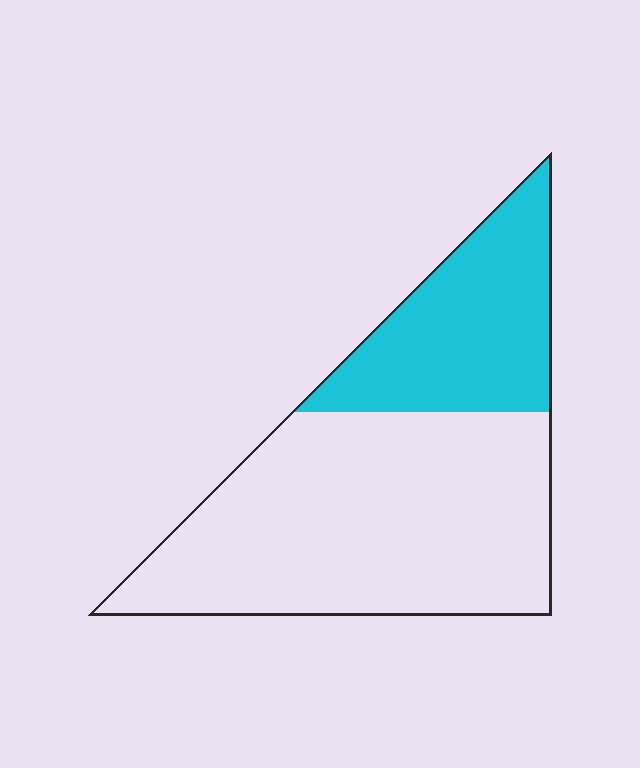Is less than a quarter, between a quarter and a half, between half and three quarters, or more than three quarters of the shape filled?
Between a quarter and a half.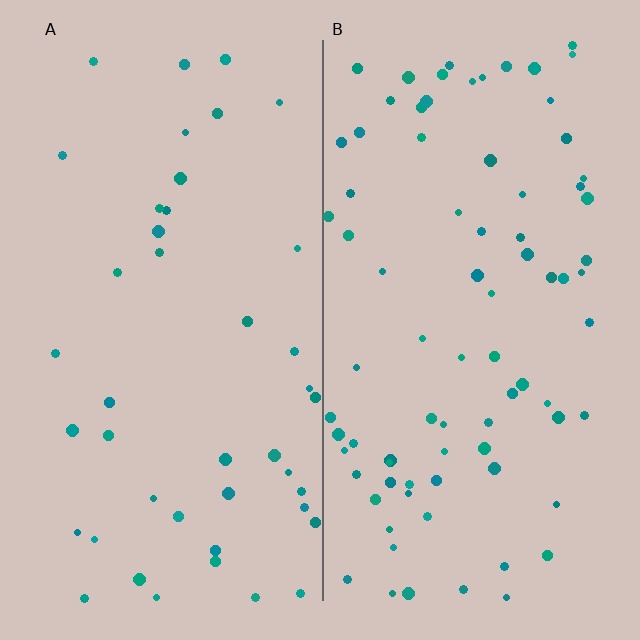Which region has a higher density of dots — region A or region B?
B (the right).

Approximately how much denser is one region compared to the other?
Approximately 1.9× — region B over region A.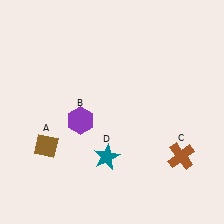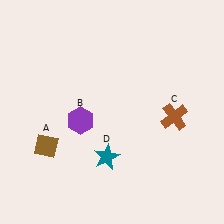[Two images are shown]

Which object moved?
The brown cross (C) moved up.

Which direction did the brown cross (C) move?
The brown cross (C) moved up.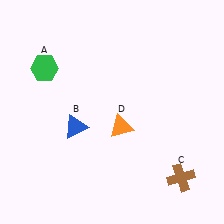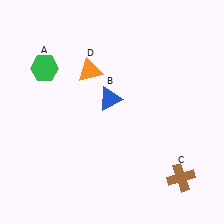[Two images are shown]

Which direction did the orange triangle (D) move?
The orange triangle (D) moved up.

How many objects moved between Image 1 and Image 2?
2 objects moved between the two images.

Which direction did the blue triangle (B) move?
The blue triangle (B) moved right.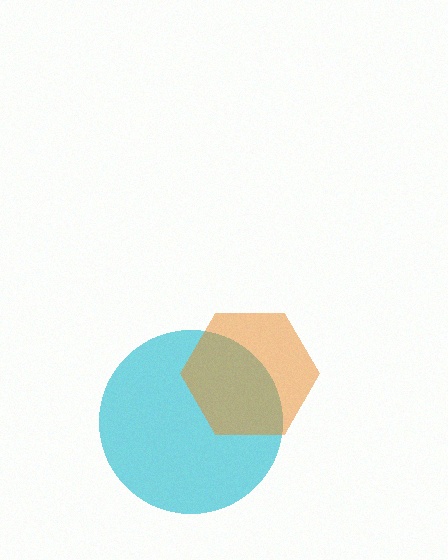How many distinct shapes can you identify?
There are 2 distinct shapes: a cyan circle, an orange hexagon.